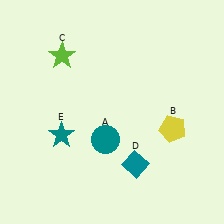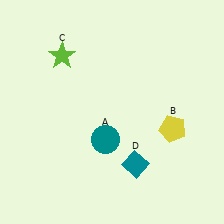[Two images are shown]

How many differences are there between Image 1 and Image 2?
There is 1 difference between the two images.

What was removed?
The teal star (E) was removed in Image 2.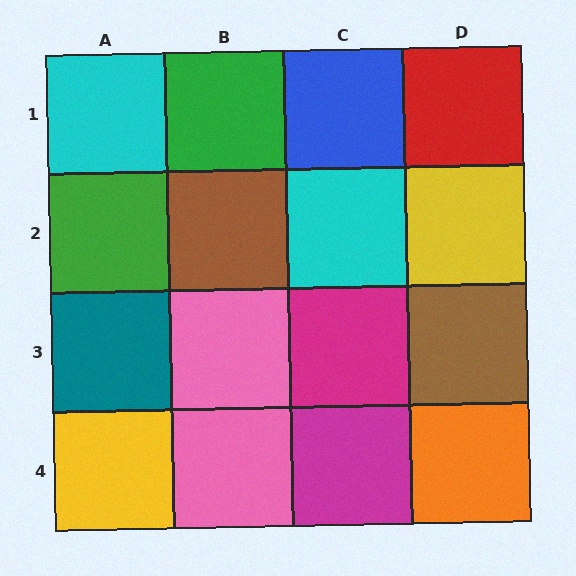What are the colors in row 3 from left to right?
Teal, pink, magenta, brown.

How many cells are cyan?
2 cells are cyan.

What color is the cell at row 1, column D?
Red.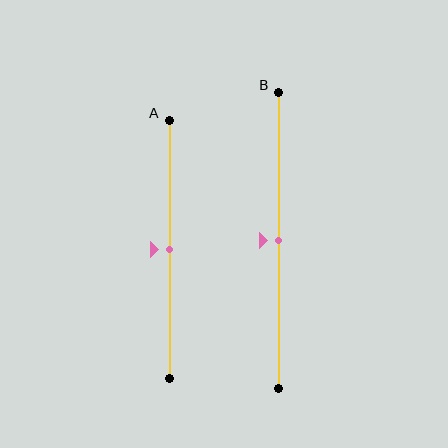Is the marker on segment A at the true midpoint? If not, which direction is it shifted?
Yes, the marker on segment A is at the true midpoint.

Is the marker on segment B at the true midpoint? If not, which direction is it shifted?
Yes, the marker on segment B is at the true midpoint.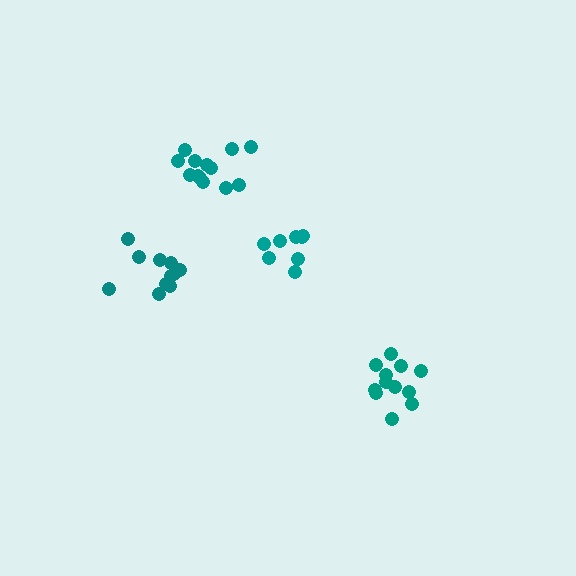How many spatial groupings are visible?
There are 4 spatial groupings.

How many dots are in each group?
Group 1: 11 dots, Group 2: 12 dots, Group 3: 8 dots, Group 4: 13 dots (44 total).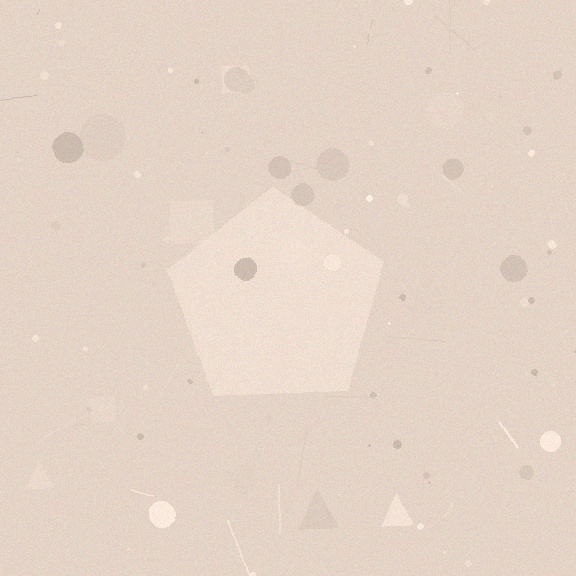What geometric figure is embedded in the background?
A pentagon is embedded in the background.